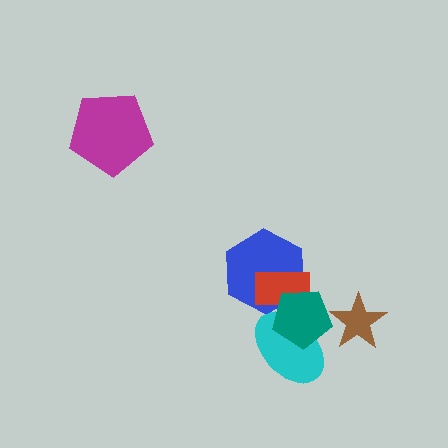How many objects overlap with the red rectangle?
3 objects overlap with the red rectangle.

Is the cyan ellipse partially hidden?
Yes, it is partially covered by another shape.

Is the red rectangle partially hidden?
Yes, it is partially covered by another shape.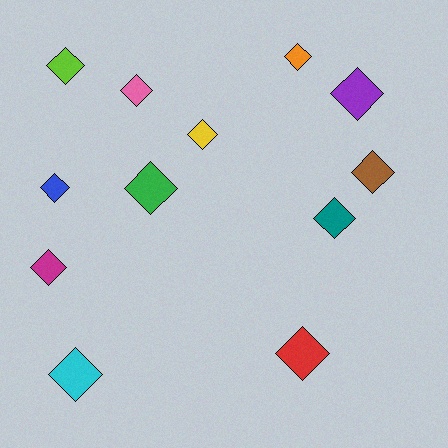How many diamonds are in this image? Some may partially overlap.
There are 12 diamonds.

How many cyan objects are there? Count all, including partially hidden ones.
There is 1 cyan object.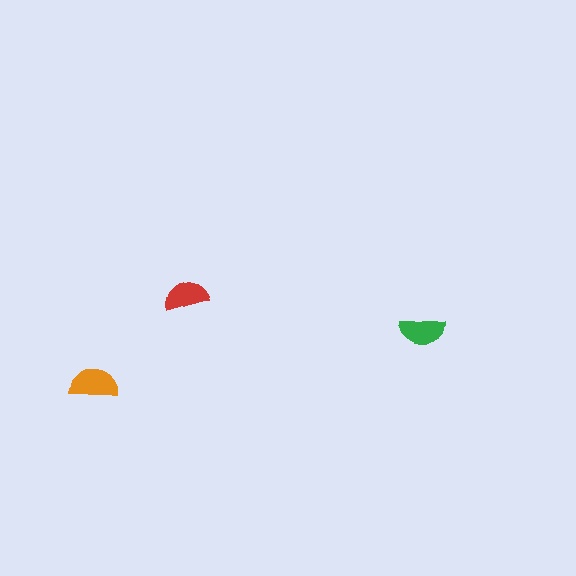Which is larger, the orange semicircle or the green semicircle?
The orange one.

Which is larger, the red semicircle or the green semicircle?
The green one.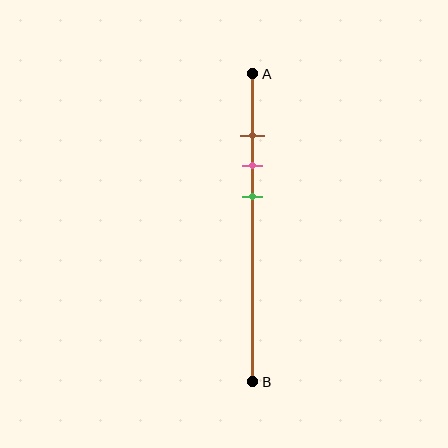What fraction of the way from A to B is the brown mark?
The brown mark is approximately 20% (0.2) of the way from A to B.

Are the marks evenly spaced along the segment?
Yes, the marks are approximately evenly spaced.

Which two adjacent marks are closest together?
The brown and pink marks are the closest adjacent pair.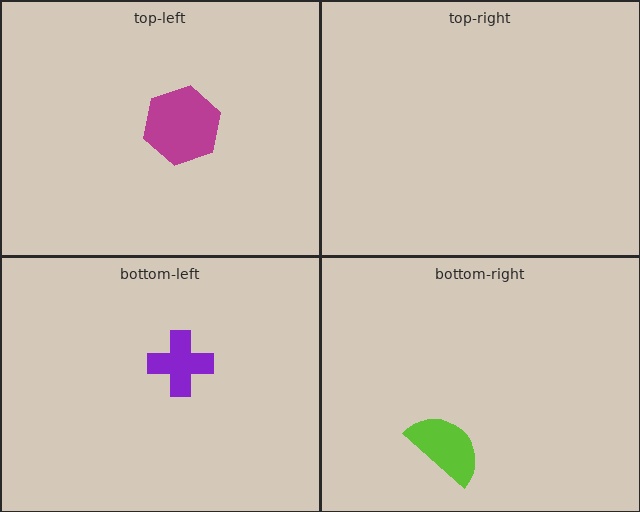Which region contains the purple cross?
The bottom-left region.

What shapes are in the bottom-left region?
The purple cross.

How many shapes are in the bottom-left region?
1.